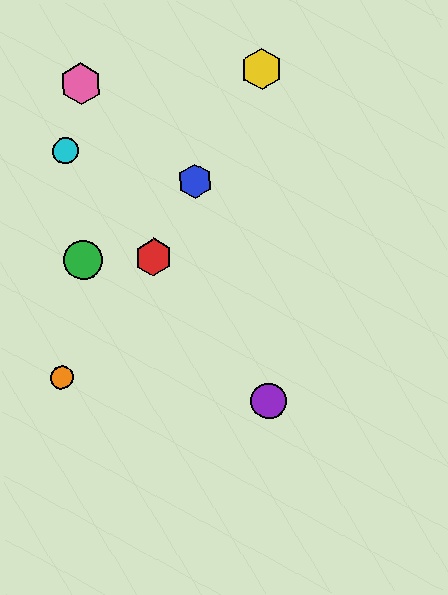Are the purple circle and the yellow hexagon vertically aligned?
Yes, both are at x≈269.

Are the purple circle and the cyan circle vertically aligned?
No, the purple circle is at x≈269 and the cyan circle is at x≈65.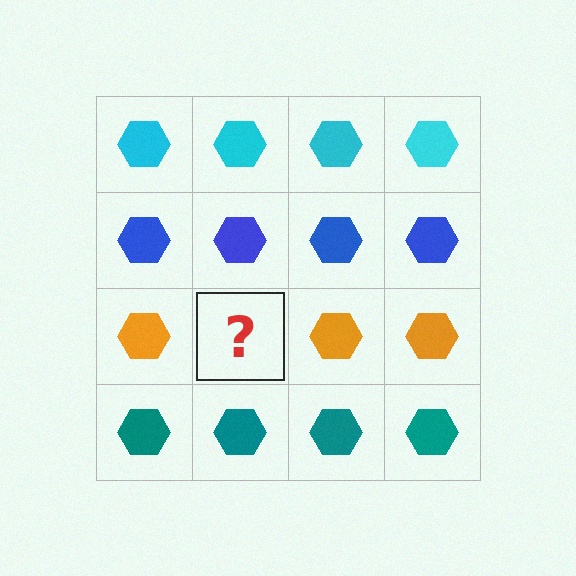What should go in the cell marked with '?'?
The missing cell should contain an orange hexagon.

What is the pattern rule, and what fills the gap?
The rule is that each row has a consistent color. The gap should be filled with an orange hexagon.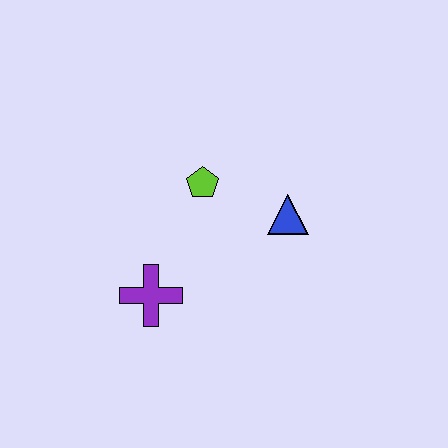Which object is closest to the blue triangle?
The lime pentagon is closest to the blue triangle.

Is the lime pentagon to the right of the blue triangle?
No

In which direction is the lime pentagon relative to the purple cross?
The lime pentagon is above the purple cross.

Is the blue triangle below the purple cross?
No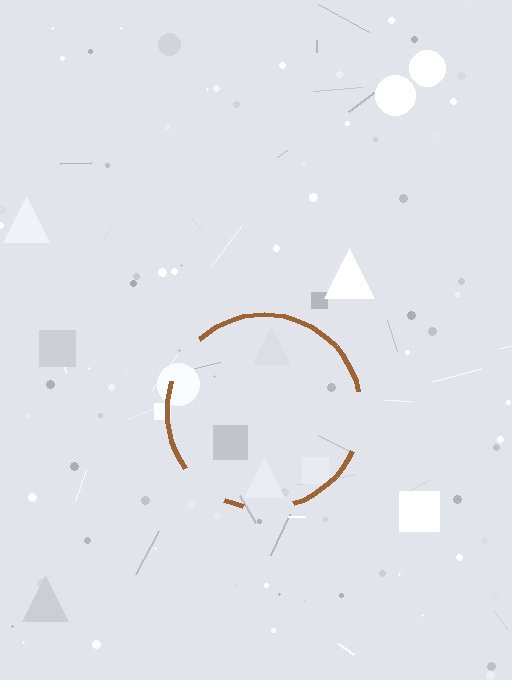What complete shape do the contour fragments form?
The contour fragments form a circle.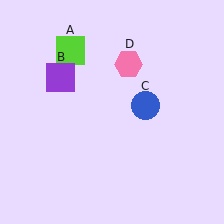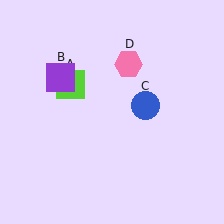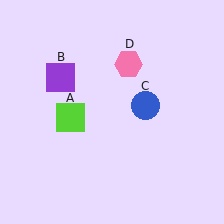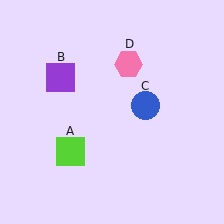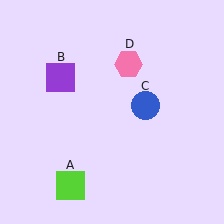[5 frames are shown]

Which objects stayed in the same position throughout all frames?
Purple square (object B) and blue circle (object C) and pink hexagon (object D) remained stationary.